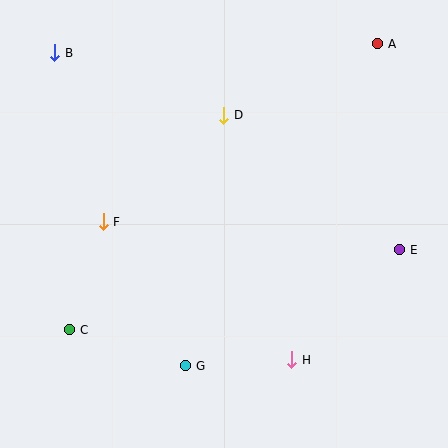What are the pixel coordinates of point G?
Point G is at (186, 366).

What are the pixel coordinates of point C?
Point C is at (70, 330).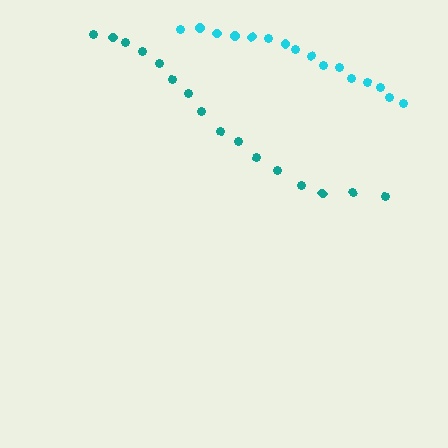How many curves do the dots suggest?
There are 2 distinct paths.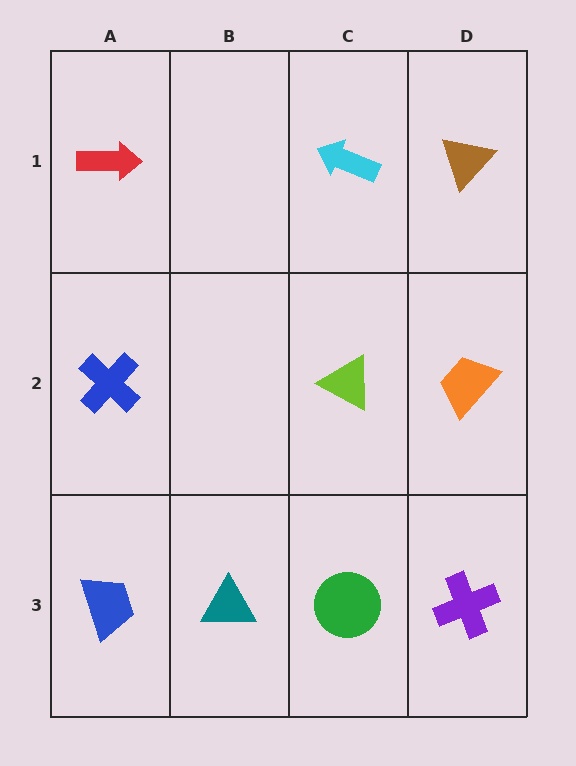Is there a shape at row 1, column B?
No, that cell is empty.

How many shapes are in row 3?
4 shapes.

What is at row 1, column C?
A cyan arrow.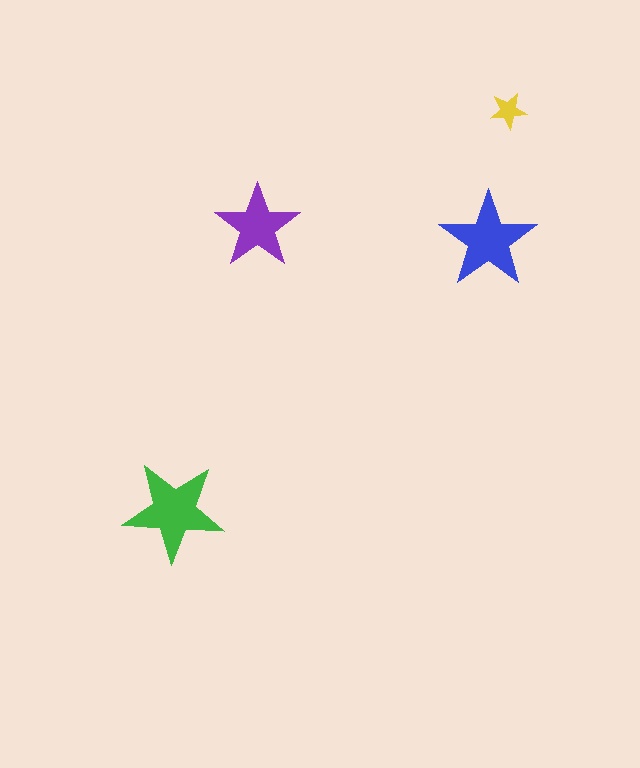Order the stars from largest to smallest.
the green one, the blue one, the purple one, the yellow one.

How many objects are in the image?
There are 4 objects in the image.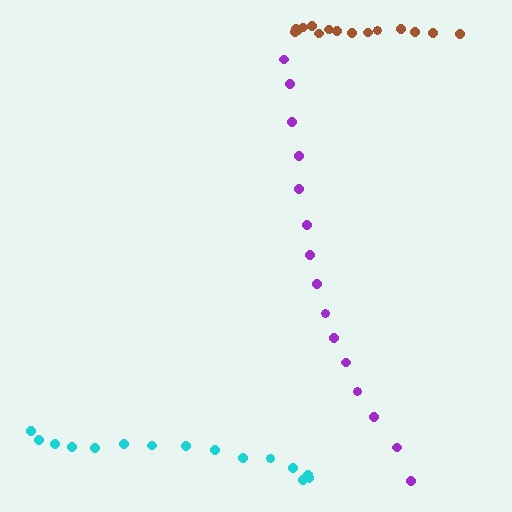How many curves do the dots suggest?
There are 3 distinct paths.